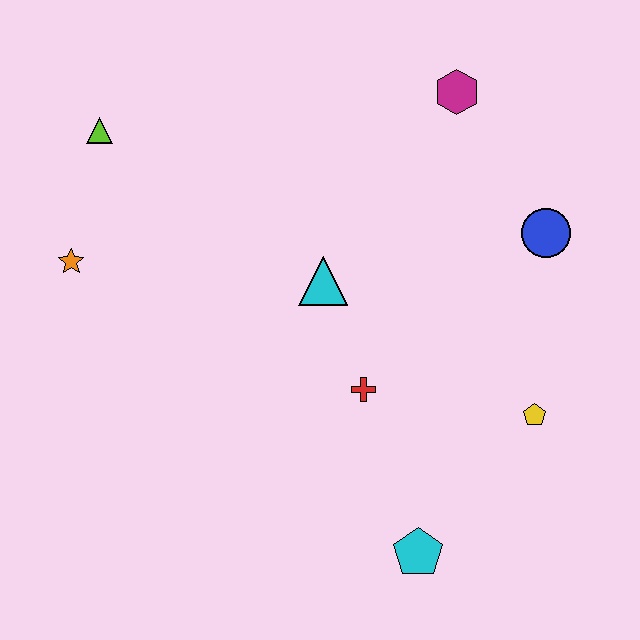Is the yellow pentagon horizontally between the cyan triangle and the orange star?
No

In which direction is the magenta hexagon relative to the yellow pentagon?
The magenta hexagon is above the yellow pentagon.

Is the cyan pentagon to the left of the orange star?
No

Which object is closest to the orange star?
The lime triangle is closest to the orange star.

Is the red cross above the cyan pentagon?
Yes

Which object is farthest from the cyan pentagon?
The lime triangle is farthest from the cyan pentagon.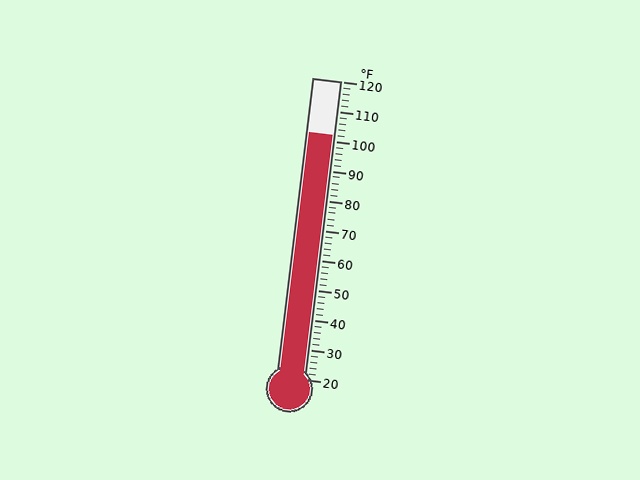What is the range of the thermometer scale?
The thermometer scale ranges from 20°F to 120°F.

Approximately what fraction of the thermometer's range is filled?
The thermometer is filled to approximately 80% of its range.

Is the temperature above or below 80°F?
The temperature is above 80°F.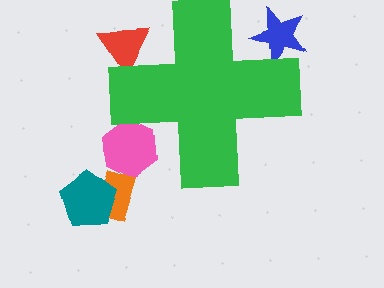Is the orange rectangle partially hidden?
No, the orange rectangle is fully visible.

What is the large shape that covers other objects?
A green cross.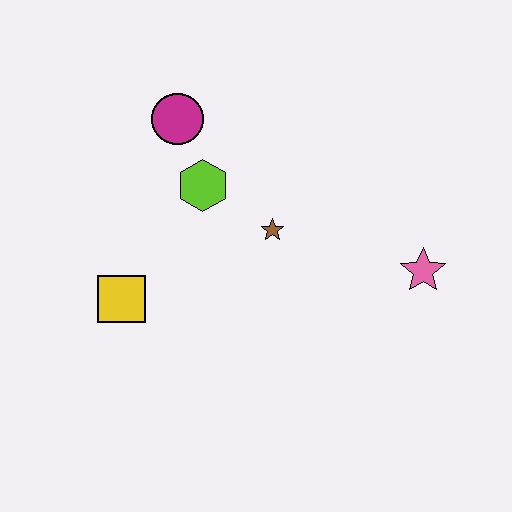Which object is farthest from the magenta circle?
The pink star is farthest from the magenta circle.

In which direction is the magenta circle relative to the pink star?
The magenta circle is to the left of the pink star.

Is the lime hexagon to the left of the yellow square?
No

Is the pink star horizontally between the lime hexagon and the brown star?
No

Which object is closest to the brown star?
The lime hexagon is closest to the brown star.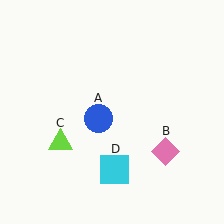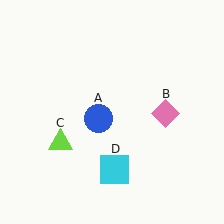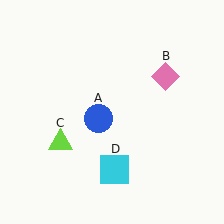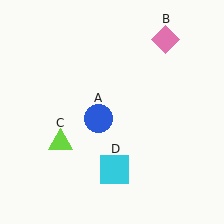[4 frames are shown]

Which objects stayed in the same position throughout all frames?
Blue circle (object A) and lime triangle (object C) and cyan square (object D) remained stationary.